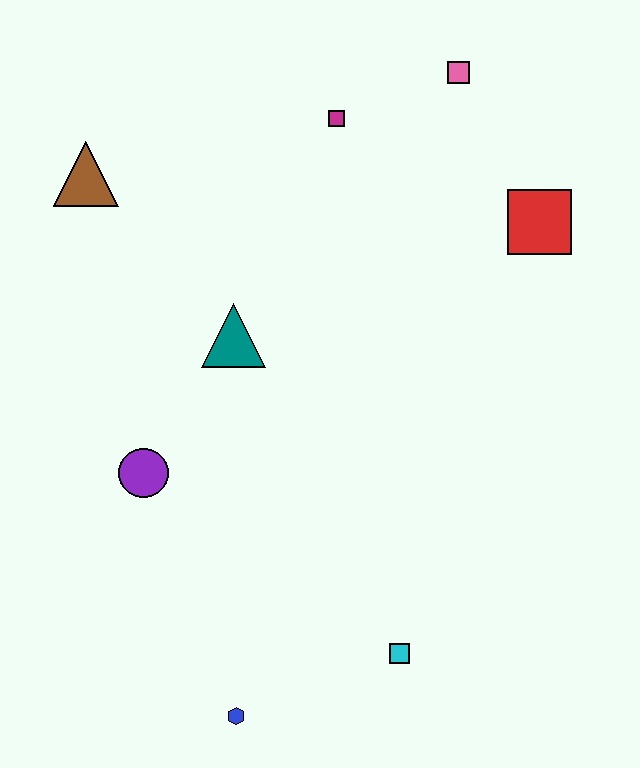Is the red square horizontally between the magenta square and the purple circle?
No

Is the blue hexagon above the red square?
No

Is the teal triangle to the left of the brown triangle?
No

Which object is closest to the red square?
The pink square is closest to the red square.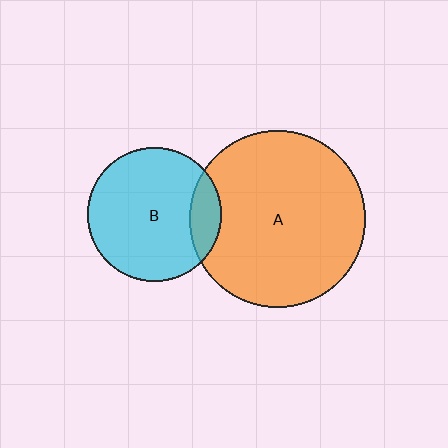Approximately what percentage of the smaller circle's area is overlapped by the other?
Approximately 15%.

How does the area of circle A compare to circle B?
Approximately 1.7 times.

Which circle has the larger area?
Circle A (orange).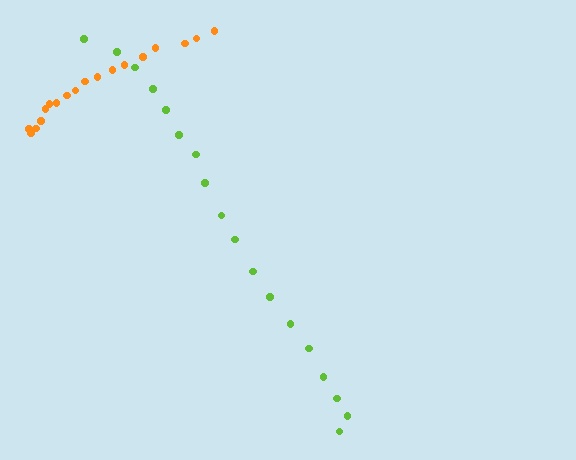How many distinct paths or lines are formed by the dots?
There are 2 distinct paths.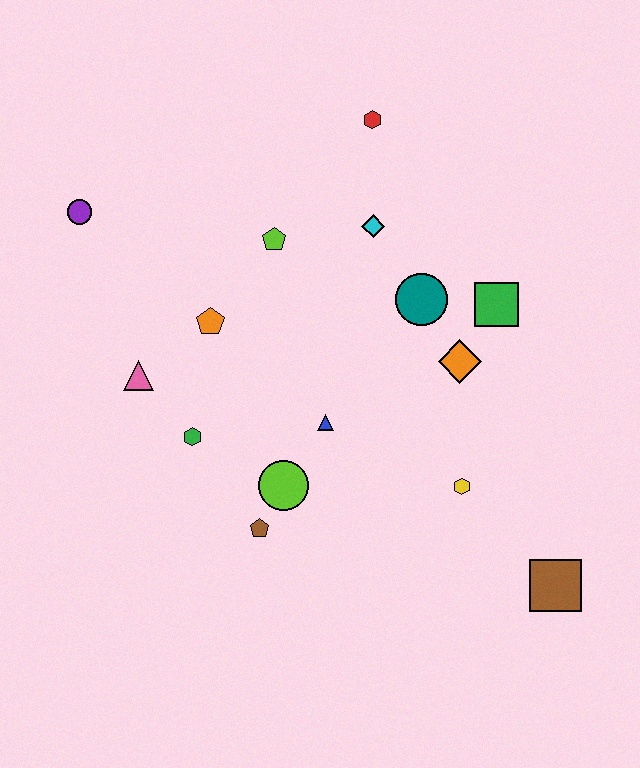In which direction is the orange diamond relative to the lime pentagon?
The orange diamond is to the right of the lime pentagon.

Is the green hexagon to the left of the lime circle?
Yes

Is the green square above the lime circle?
Yes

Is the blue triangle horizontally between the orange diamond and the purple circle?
Yes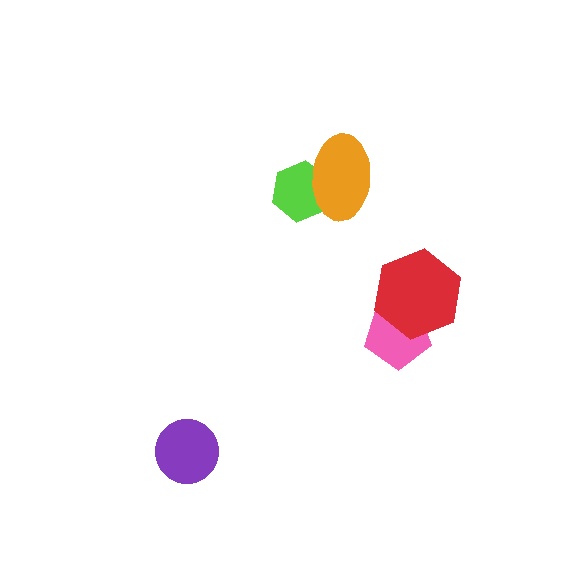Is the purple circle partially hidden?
No, no other shape covers it.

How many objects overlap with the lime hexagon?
1 object overlaps with the lime hexagon.